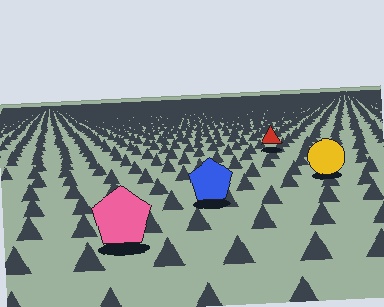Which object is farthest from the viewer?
The red triangle is farthest from the viewer. It appears smaller and the ground texture around it is denser.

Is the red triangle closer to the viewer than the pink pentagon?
No. The pink pentagon is closer — you can tell from the texture gradient: the ground texture is coarser near it.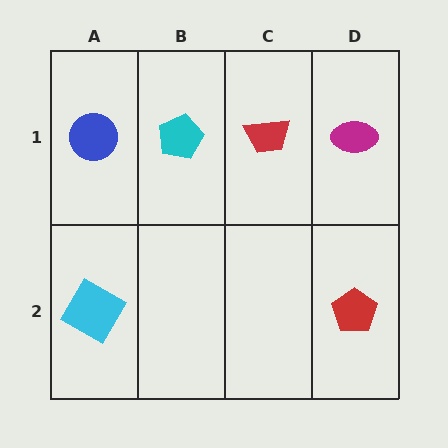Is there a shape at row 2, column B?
No, that cell is empty.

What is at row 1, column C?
A red trapezoid.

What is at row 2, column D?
A red pentagon.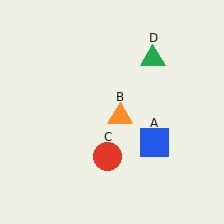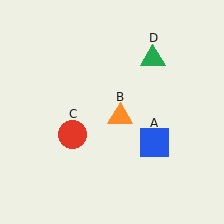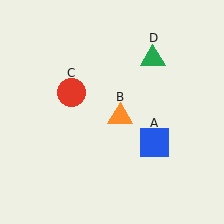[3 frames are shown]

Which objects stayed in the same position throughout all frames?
Blue square (object A) and orange triangle (object B) and green triangle (object D) remained stationary.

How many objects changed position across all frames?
1 object changed position: red circle (object C).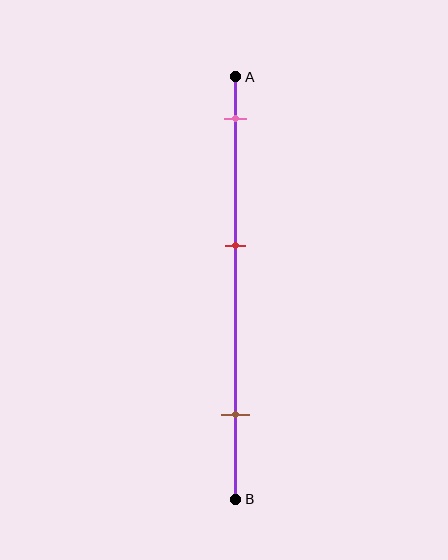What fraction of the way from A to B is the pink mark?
The pink mark is approximately 10% (0.1) of the way from A to B.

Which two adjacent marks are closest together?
The pink and red marks are the closest adjacent pair.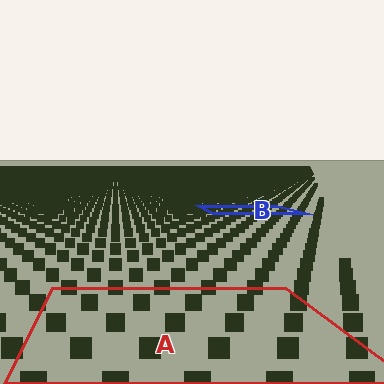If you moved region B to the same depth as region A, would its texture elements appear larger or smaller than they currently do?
They would appear larger. At a closer depth, the same texture elements are projected at a bigger on-screen size.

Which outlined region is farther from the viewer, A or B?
Region B is farther from the viewer — the texture elements inside it appear smaller and more densely packed.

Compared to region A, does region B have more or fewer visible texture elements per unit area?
Region B has more texture elements per unit area — they are packed more densely because it is farther away.